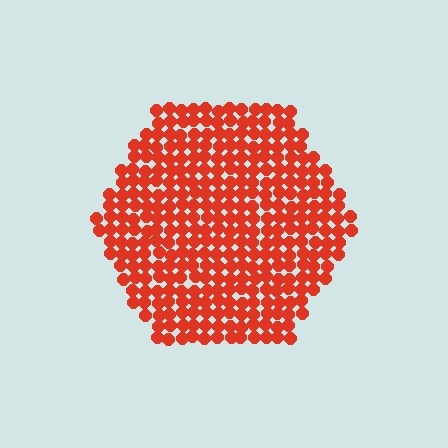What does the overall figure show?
The overall figure shows a hexagon.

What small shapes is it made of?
It is made of small circles.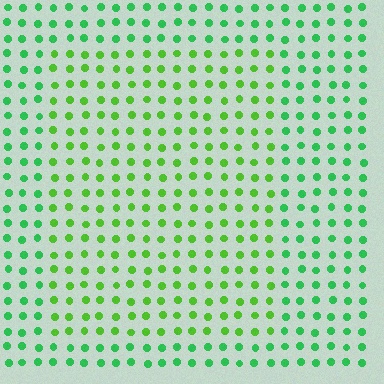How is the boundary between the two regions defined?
The boundary is defined purely by a slight shift in hue (about 29 degrees). Spacing, size, and orientation are identical on both sides.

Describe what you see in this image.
The image is filled with small green elements in a uniform arrangement. A rectangle-shaped region is visible where the elements are tinted to a slightly different hue, forming a subtle color boundary.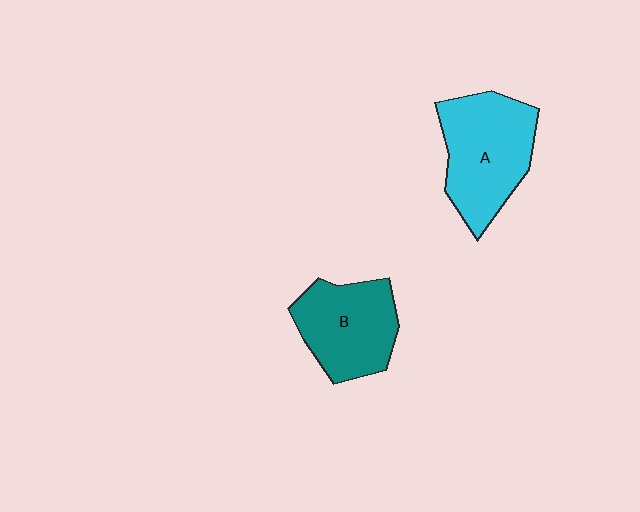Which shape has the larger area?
Shape A (cyan).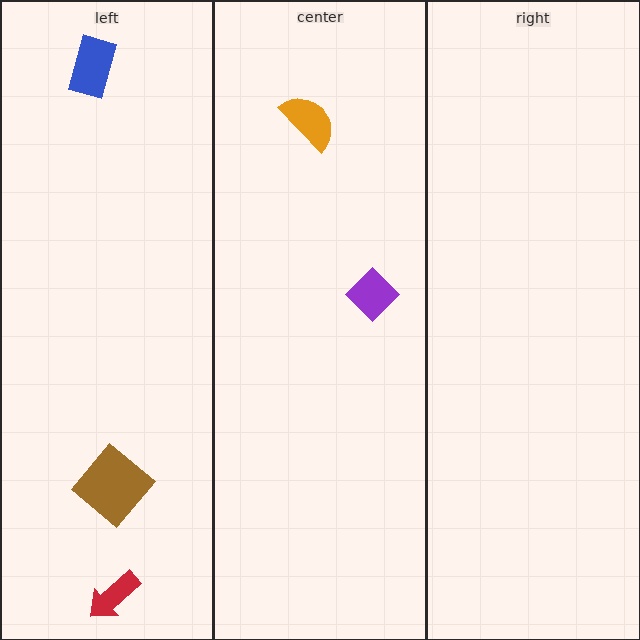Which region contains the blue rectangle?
The left region.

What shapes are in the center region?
The orange semicircle, the purple diamond.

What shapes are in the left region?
The red arrow, the blue rectangle, the brown diamond.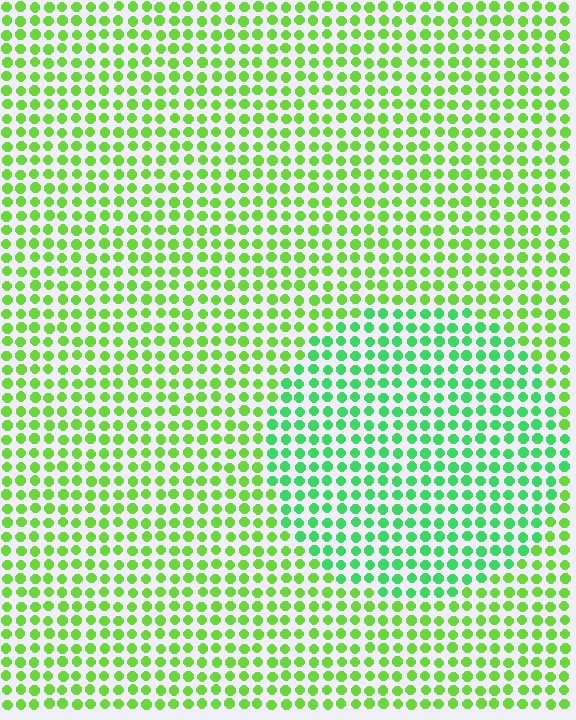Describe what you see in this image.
The image is filled with small lime elements in a uniform arrangement. A circle-shaped region is visible where the elements are tinted to a slightly different hue, forming a subtle color boundary.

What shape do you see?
I see a circle.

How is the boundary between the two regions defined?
The boundary is defined purely by a slight shift in hue (about 35 degrees). Spacing, size, and orientation are identical on both sides.